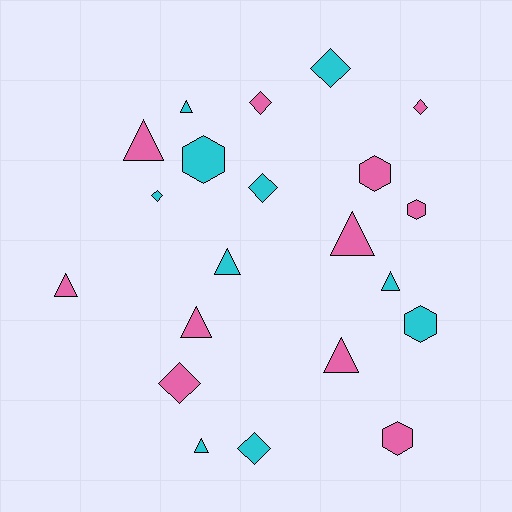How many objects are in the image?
There are 21 objects.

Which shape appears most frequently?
Triangle, with 9 objects.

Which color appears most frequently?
Pink, with 11 objects.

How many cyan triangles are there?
There are 4 cyan triangles.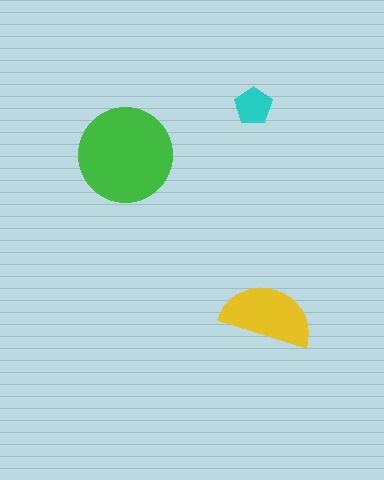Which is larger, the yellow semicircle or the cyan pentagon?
The yellow semicircle.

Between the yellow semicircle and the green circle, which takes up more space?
The green circle.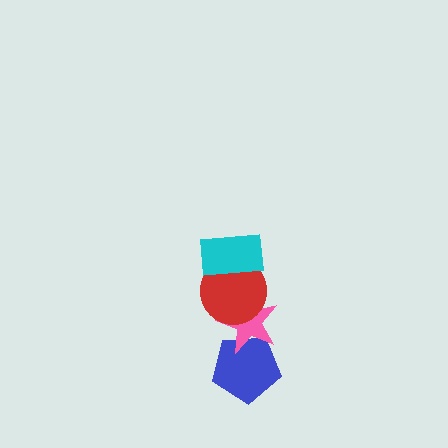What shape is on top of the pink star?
The red circle is on top of the pink star.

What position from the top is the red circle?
The red circle is 2nd from the top.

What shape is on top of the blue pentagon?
The pink star is on top of the blue pentagon.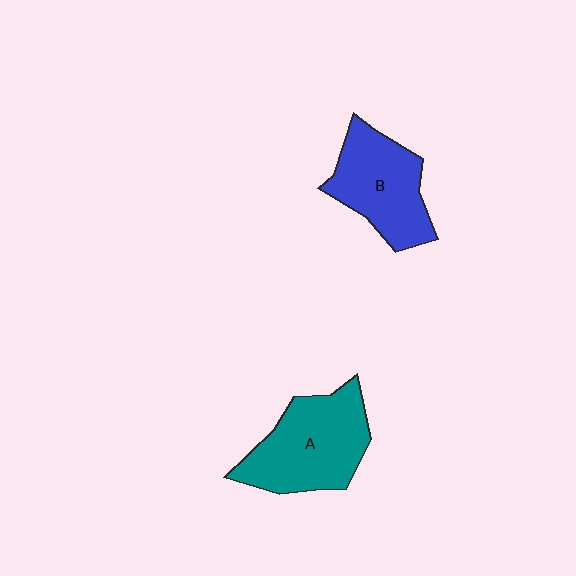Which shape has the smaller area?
Shape B (blue).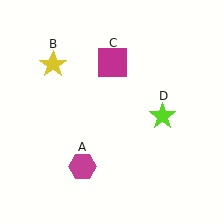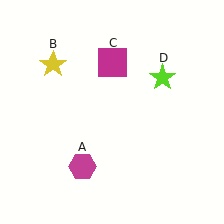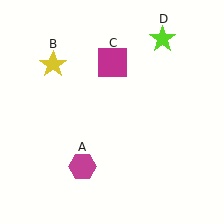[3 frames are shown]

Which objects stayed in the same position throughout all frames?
Magenta hexagon (object A) and yellow star (object B) and magenta square (object C) remained stationary.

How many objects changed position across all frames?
1 object changed position: lime star (object D).